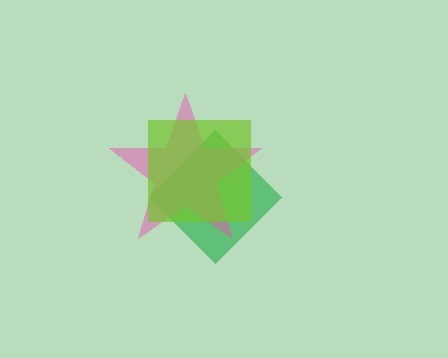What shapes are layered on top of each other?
The layered shapes are: a green diamond, a pink star, a lime square.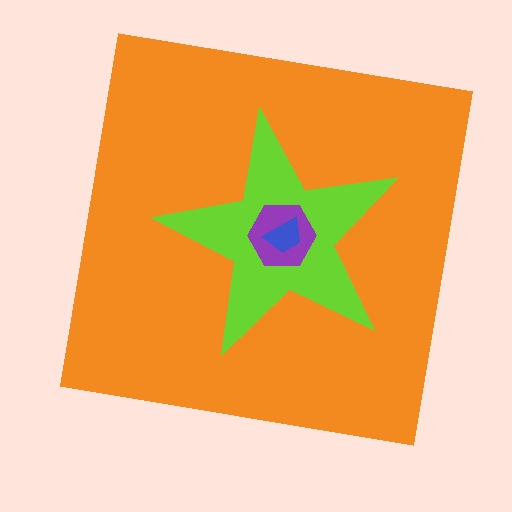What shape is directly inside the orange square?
The lime star.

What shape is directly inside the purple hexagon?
The blue trapezoid.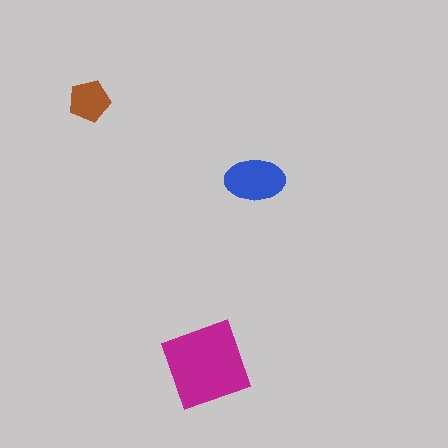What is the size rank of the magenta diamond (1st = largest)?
1st.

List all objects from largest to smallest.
The magenta diamond, the blue ellipse, the brown pentagon.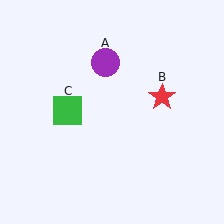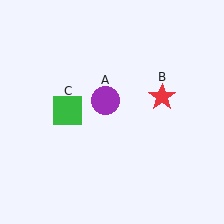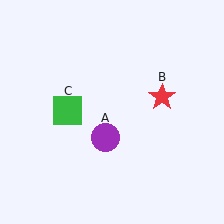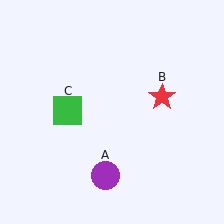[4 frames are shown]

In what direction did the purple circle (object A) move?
The purple circle (object A) moved down.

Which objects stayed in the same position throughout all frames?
Red star (object B) and green square (object C) remained stationary.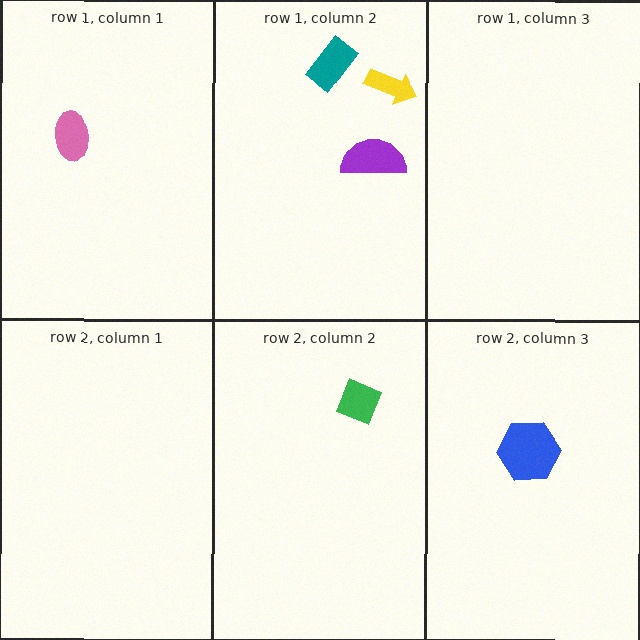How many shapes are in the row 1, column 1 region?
1.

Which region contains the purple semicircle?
The row 1, column 2 region.